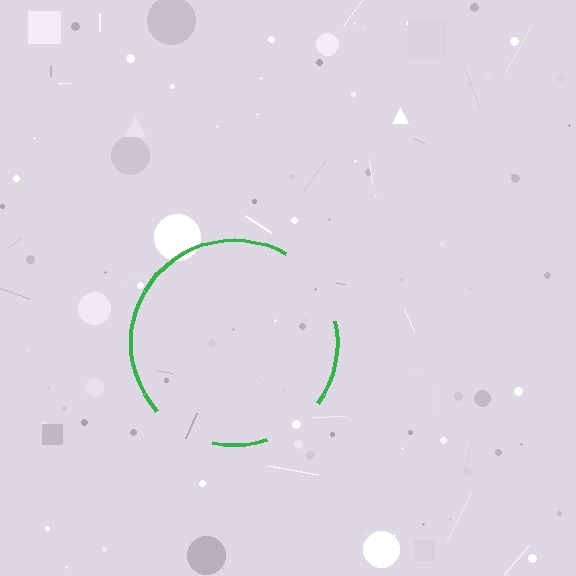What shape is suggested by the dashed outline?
The dashed outline suggests a circle.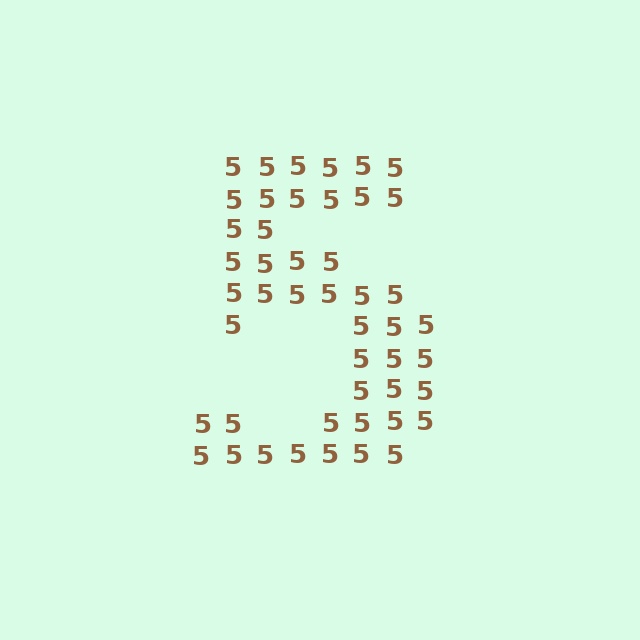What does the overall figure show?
The overall figure shows the digit 5.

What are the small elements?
The small elements are digit 5's.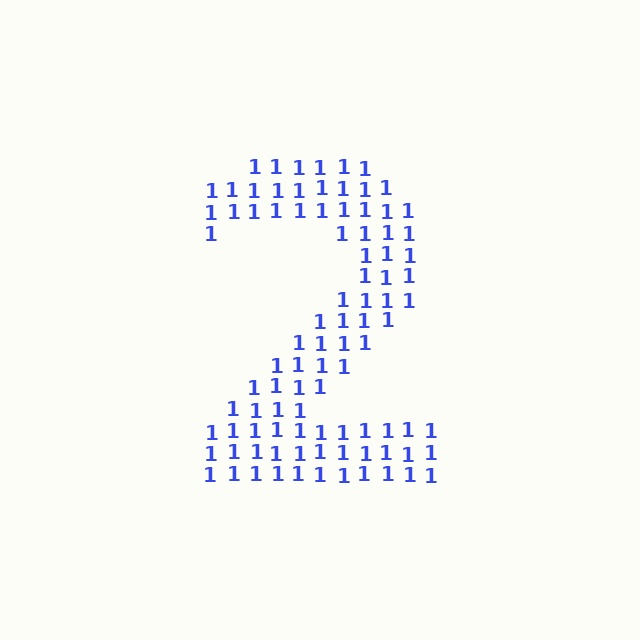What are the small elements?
The small elements are digit 1's.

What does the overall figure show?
The overall figure shows the digit 2.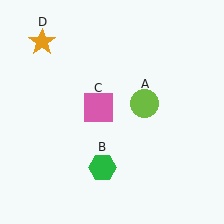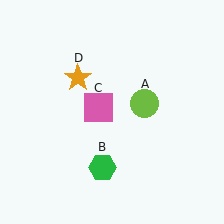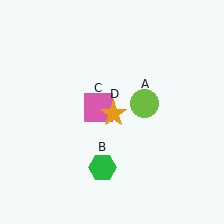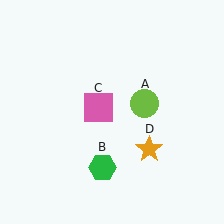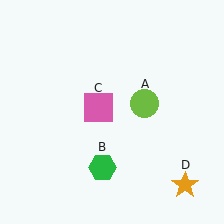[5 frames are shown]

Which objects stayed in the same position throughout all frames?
Lime circle (object A) and green hexagon (object B) and pink square (object C) remained stationary.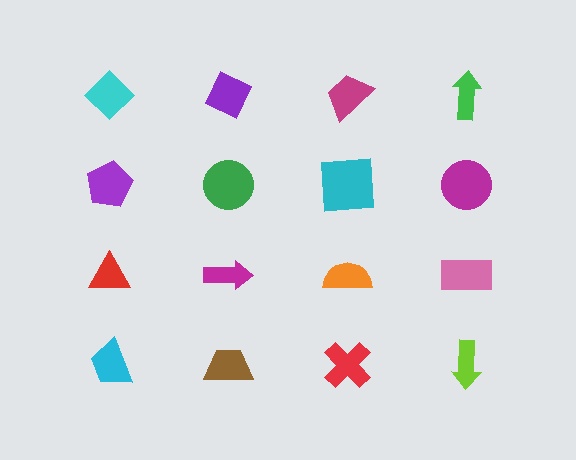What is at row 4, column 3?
A red cross.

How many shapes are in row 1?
4 shapes.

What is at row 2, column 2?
A green circle.